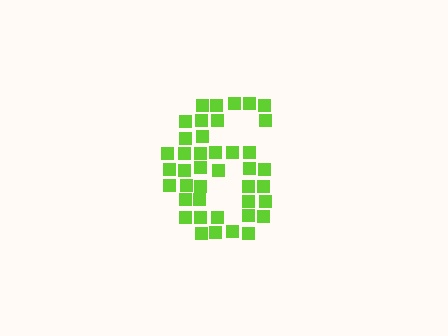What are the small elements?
The small elements are squares.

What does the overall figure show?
The overall figure shows the digit 6.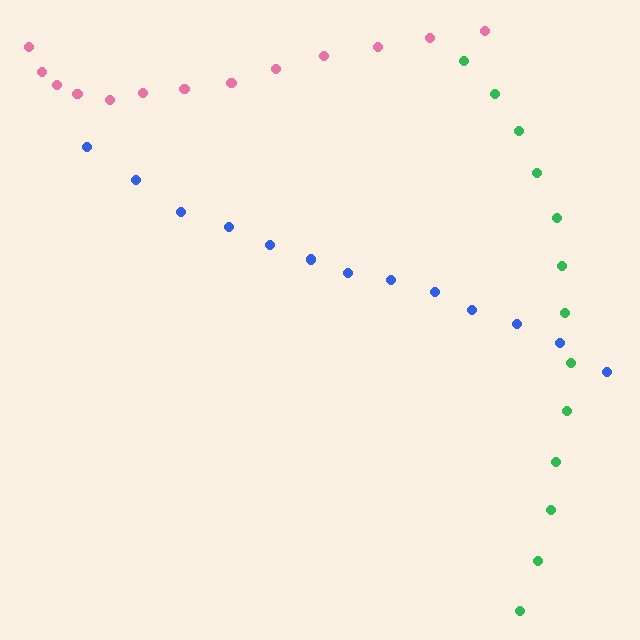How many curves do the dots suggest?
There are 3 distinct paths.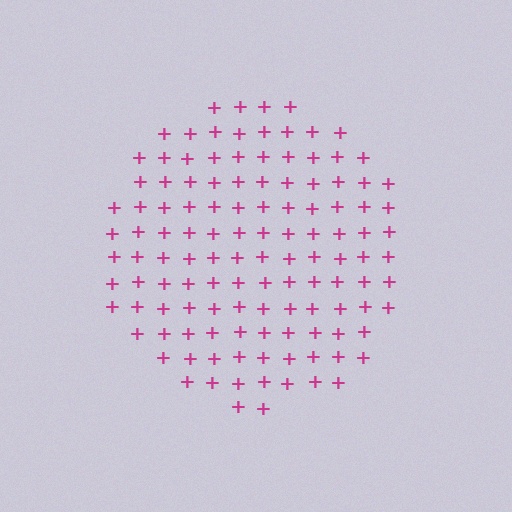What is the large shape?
The large shape is a circle.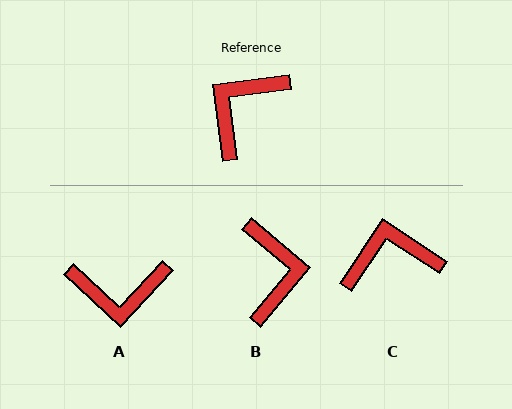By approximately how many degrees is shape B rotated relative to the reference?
Approximately 137 degrees clockwise.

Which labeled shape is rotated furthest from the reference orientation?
B, about 137 degrees away.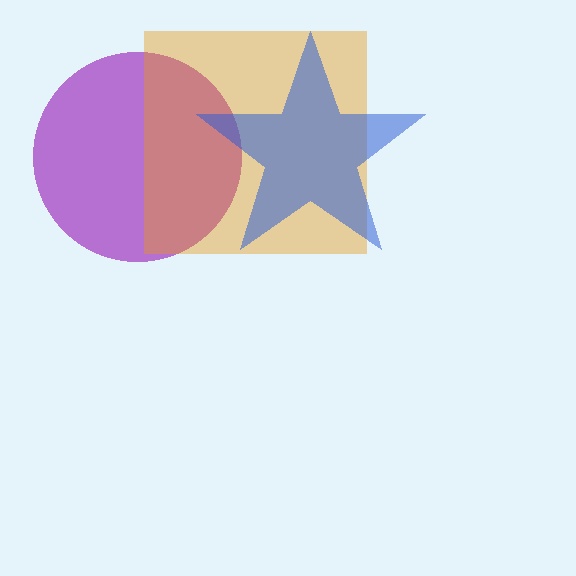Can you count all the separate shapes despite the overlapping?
Yes, there are 3 separate shapes.